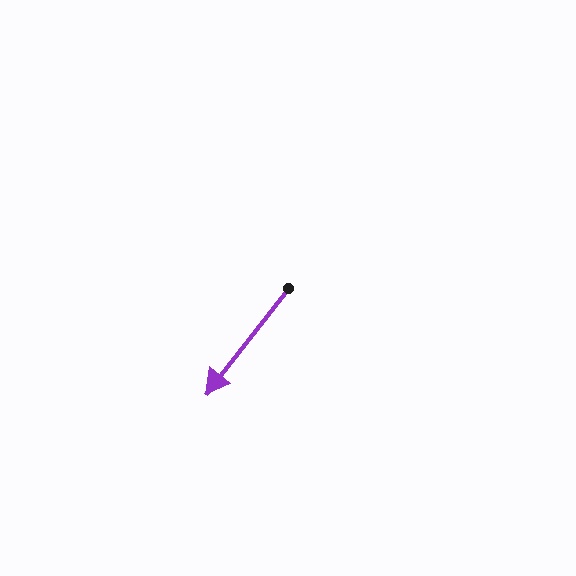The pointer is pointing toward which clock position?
Roughly 7 o'clock.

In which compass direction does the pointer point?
Southwest.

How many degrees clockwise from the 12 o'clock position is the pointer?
Approximately 218 degrees.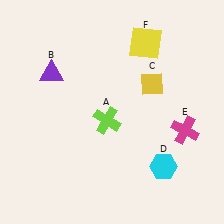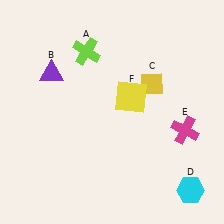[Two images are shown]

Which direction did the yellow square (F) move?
The yellow square (F) moved down.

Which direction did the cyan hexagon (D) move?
The cyan hexagon (D) moved right.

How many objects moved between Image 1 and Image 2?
3 objects moved between the two images.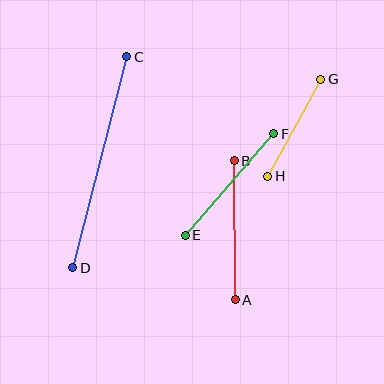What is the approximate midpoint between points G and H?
The midpoint is at approximately (294, 128) pixels.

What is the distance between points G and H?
The distance is approximately 110 pixels.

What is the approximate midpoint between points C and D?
The midpoint is at approximately (100, 162) pixels.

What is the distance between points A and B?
The distance is approximately 139 pixels.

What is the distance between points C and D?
The distance is approximately 218 pixels.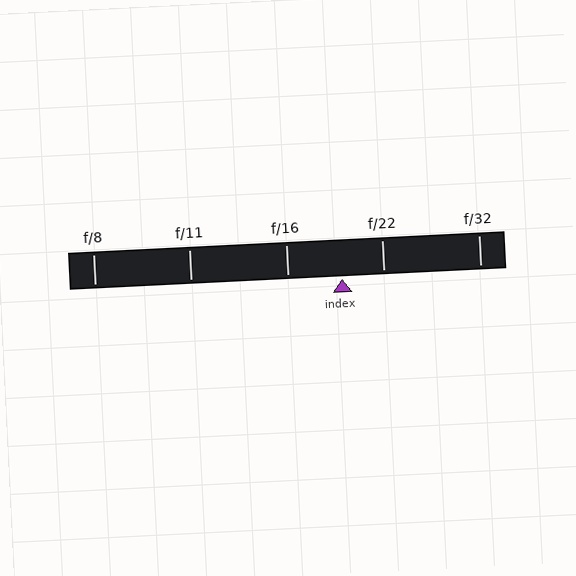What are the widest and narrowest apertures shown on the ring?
The widest aperture shown is f/8 and the narrowest is f/32.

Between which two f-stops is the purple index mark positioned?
The index mark is between f/16 and f/22.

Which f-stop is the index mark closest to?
The index mark is closest to f/22.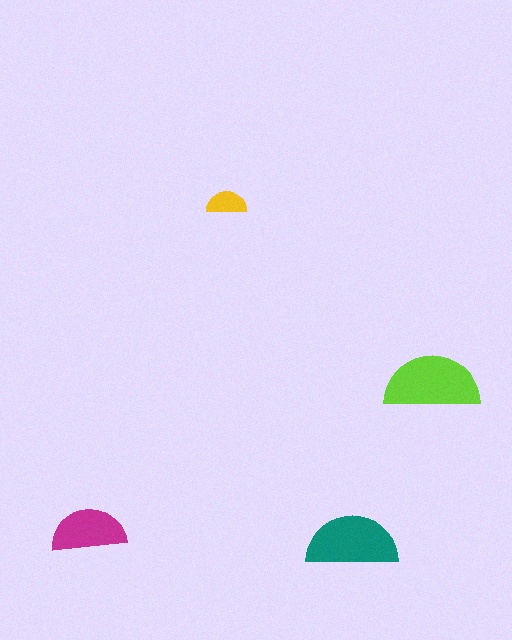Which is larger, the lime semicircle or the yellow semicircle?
The lime one.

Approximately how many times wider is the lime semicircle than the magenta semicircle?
About 1.5 times wider.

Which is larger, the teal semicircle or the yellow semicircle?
The teal one.